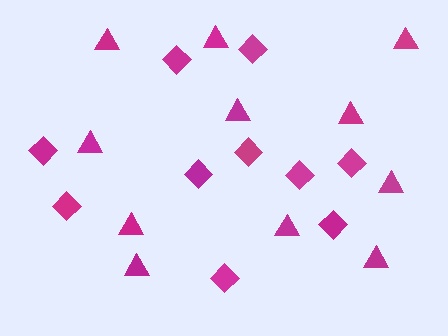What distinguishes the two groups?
There are 2 groups: one group of triangles (11) and one group of diamonds (10).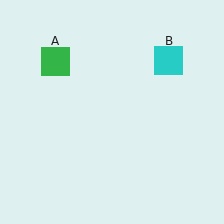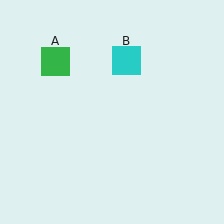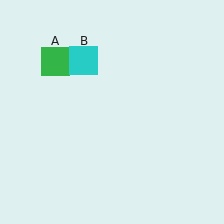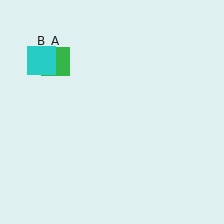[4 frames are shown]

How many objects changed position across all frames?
1 object changed position: cyan square (object B).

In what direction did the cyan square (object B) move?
The cyan square (object B) moved left.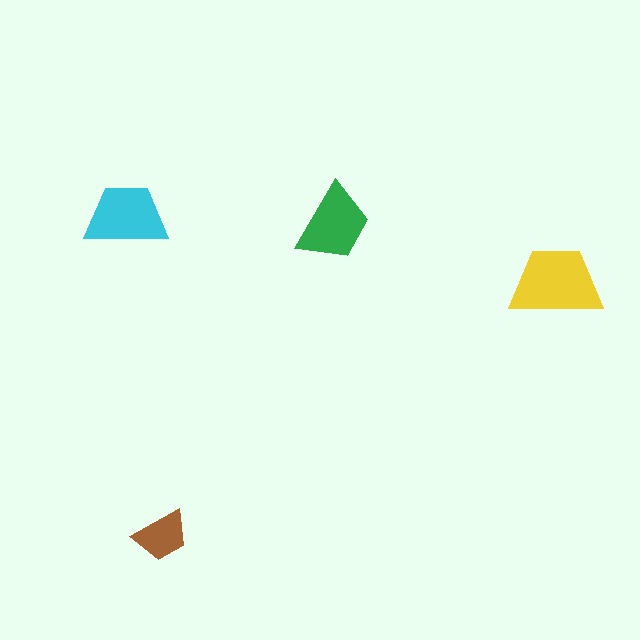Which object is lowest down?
The brown trapezoid is bottommost.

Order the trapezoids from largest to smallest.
the yellow one, the cyan one, the green one, the brown one.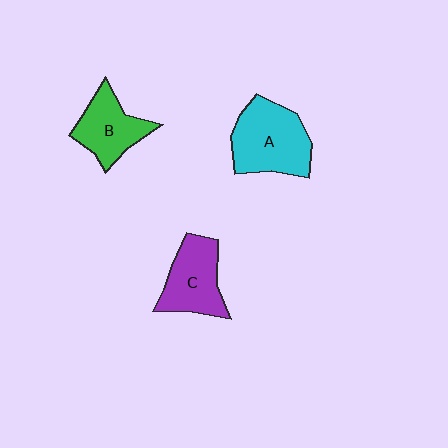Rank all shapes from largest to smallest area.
From largest to smallest: A (cyan), C (purple), B (green).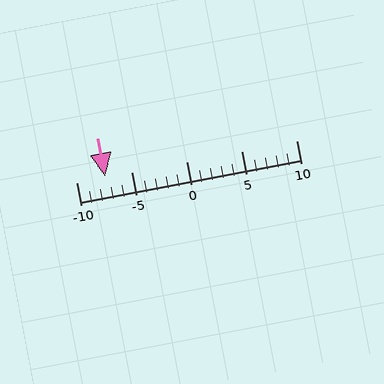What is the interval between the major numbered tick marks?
The major tick marks are spaced 5 units apart.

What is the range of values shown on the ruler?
The ruler shows values from -10 to 10.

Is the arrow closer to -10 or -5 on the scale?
The arrow is closer to -5.